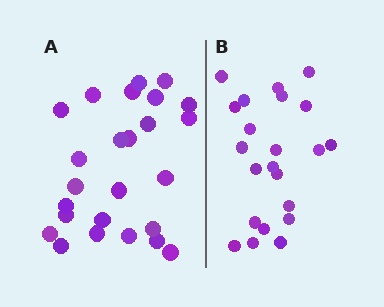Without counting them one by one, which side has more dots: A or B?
Region A (the left region) has more dots.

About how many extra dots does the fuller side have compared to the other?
Region A has just a few more — roughly 2 or 3 more dots than region B.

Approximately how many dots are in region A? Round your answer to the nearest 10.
About 20 dots. (The exact count is 25, which rounds to 20.)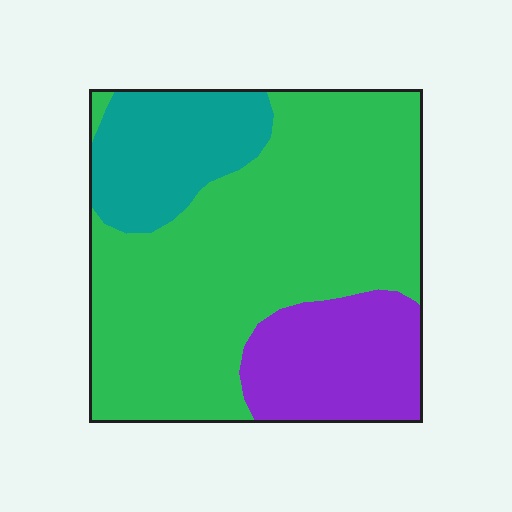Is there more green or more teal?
Green.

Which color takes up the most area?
Green, at roughly 65%.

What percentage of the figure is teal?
Teal covers roughly 20% of the figure.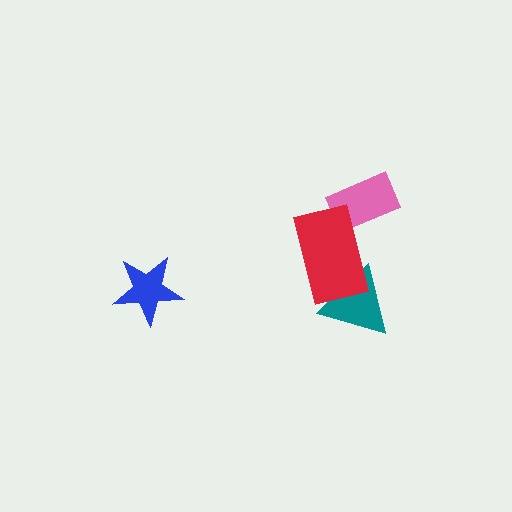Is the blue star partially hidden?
No, no other shape covers it.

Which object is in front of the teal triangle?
The red rectangle is in front of the teal triangle.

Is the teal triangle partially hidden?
Yes, it is partially covered by another shape.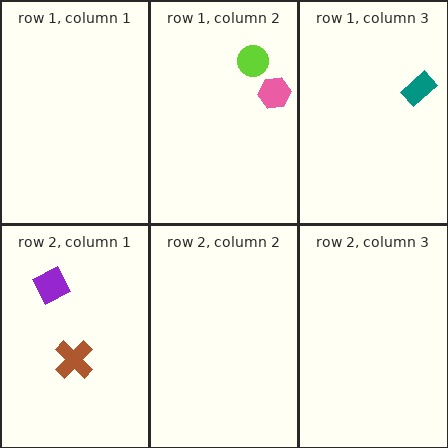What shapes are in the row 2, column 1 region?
The brown cross, the purple diamond.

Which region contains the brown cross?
The row 2, column 1 region.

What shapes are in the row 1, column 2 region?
The pink hexagon, the lime circle.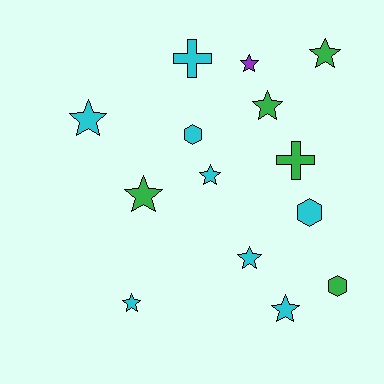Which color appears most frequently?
Cyan, with 8 objects.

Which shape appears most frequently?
Star, with 9 objects.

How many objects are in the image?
There are 14 objects.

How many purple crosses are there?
There are no purple crosses.